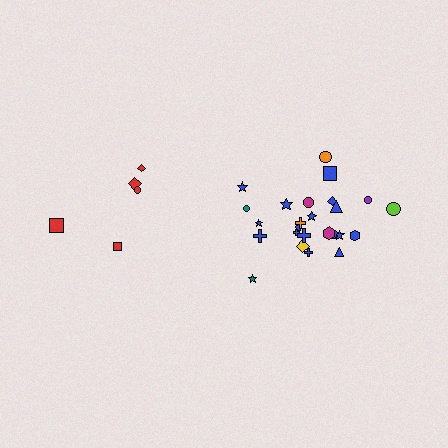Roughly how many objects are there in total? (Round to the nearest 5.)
Roughly 30 objects in total.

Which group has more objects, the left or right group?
The right group.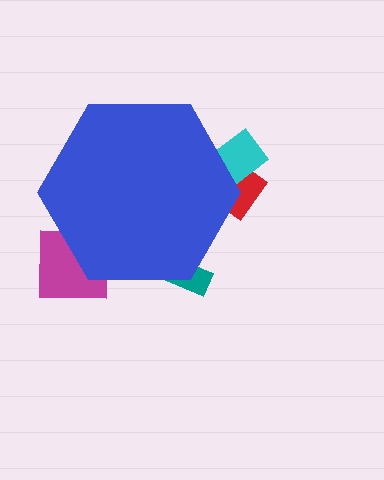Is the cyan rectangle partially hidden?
Yes, the cyan rectangle is partially hidden behind the blue hexagon.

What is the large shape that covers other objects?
A blue hexagon.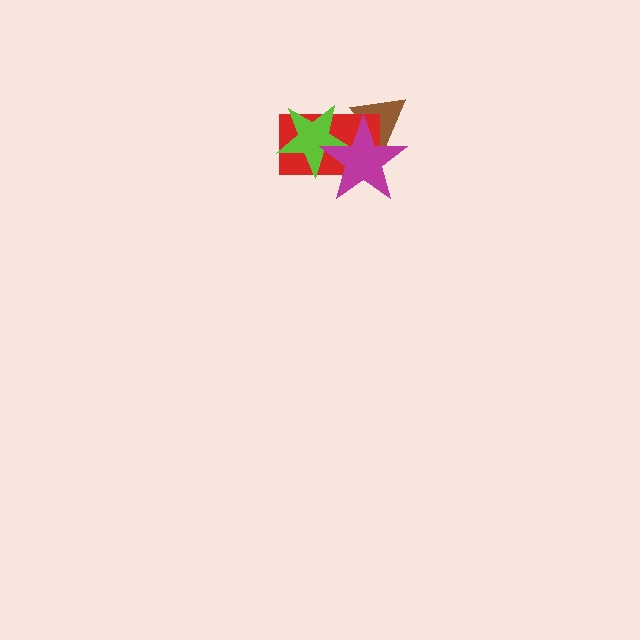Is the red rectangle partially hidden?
Yes, it is partially covered by another shape.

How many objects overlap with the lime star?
2 objects overlap with the lime star.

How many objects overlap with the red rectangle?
3 objects overlap with the red rectangle.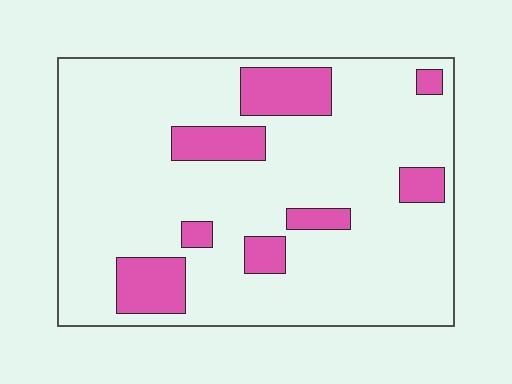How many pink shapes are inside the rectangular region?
8.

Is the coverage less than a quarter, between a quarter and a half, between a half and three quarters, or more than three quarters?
Less than a quarter.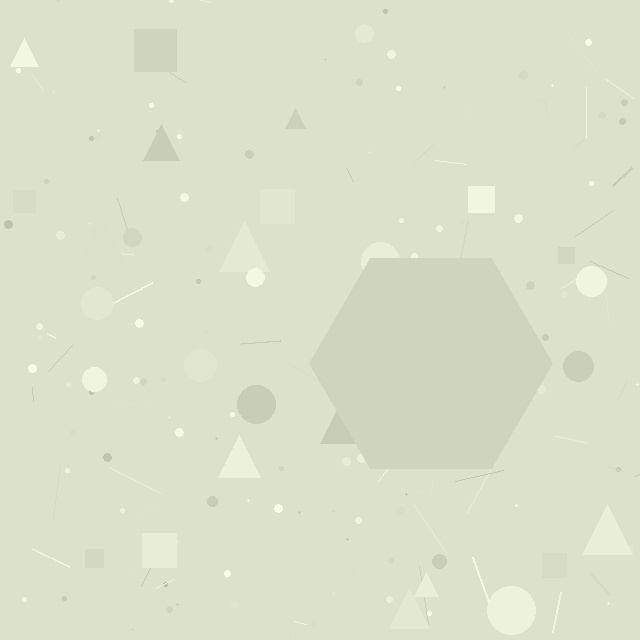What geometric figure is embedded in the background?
A hexagon is embedded in the background.